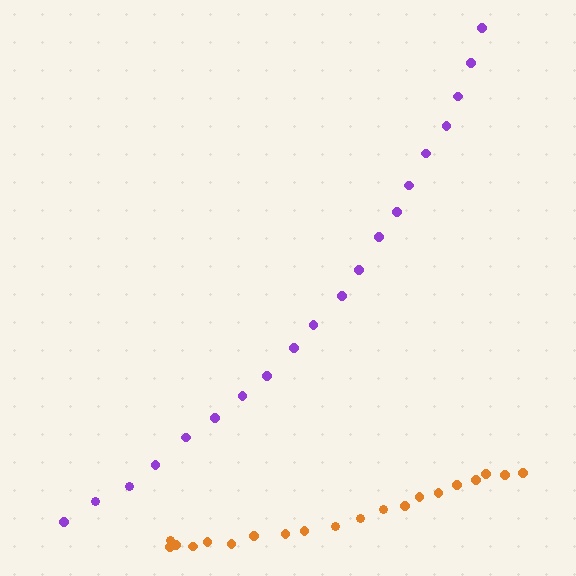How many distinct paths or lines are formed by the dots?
There are 2 distinct paths.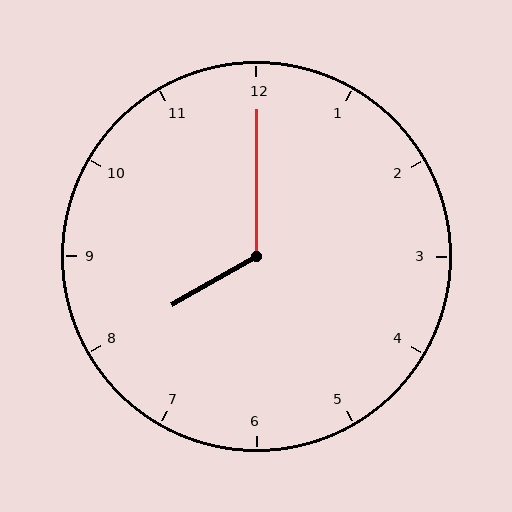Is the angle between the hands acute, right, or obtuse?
It is obtuse.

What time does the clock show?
8:00.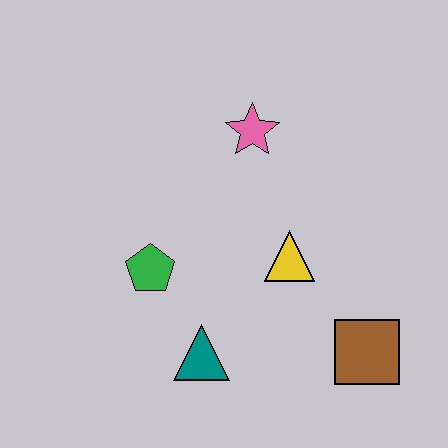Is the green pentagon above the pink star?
No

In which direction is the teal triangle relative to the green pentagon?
The teal triangle is below the green pentagon.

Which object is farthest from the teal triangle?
The pink star is farthest from the teal triangle.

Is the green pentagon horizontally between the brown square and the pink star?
No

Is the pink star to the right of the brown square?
No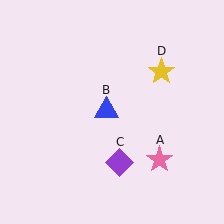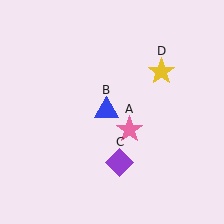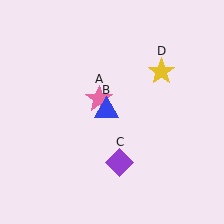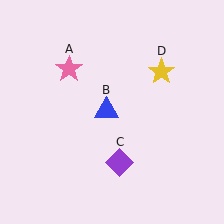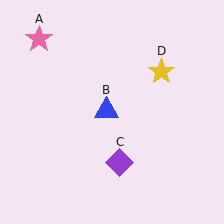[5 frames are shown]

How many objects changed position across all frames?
1 object changed position: pink star (object A).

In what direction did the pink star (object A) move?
The pink star (object A) moved up and to the left.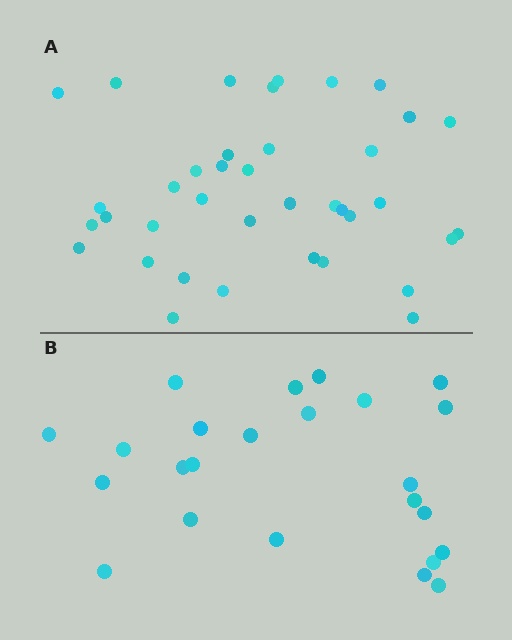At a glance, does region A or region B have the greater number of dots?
Region A (the top region) has more dots.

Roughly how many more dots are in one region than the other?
Region A has approximately 15 more dots than region B.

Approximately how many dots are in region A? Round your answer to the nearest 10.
About 40 dots. (The exact count is 38, which rounds to 40.)